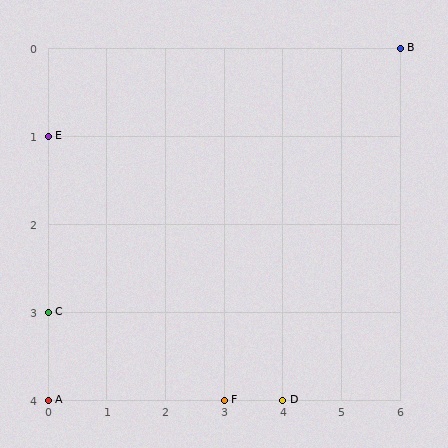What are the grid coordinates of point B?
Point B is at grid coordinates (6, 0).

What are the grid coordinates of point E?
Point E is at grid coordinates (0, 1).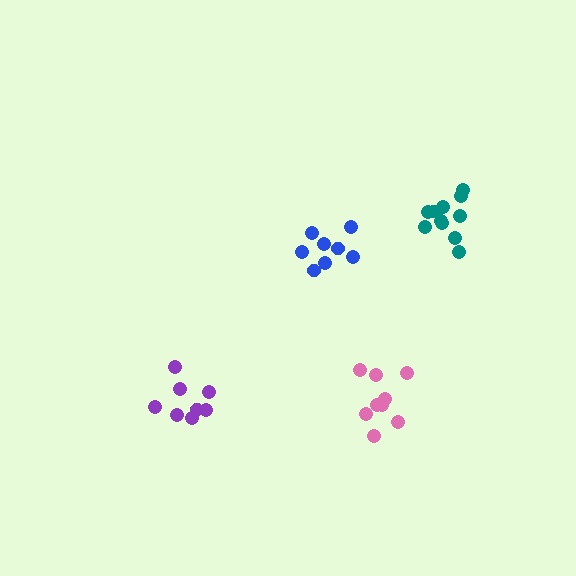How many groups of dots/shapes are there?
There are 4 groups.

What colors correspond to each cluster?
The clusters are colored: blue, pink, purple, teal.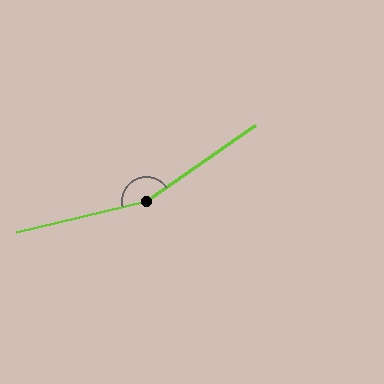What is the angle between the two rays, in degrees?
Approximately 159 degrees.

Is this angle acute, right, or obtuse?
It is obtuse.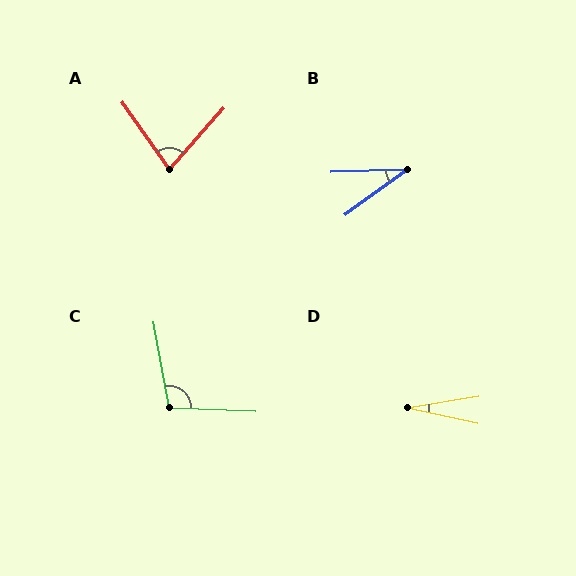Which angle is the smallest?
D, at approximately 22 degrees.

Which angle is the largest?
C, at approximately 103 degrees.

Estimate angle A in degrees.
Approximately 77 degrees.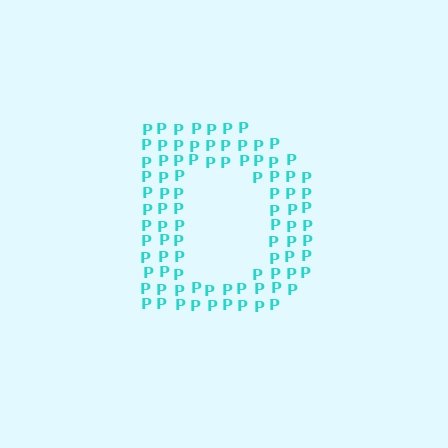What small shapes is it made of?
It is made of small letter P's.